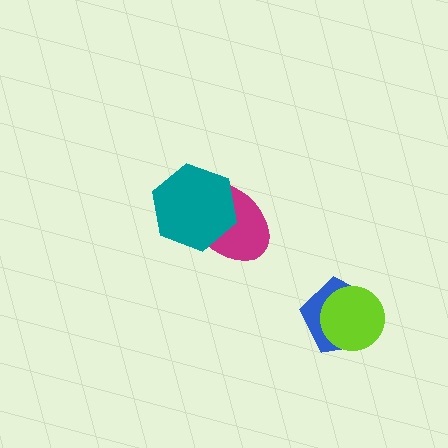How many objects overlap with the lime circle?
1 object overlaps with the lime circle.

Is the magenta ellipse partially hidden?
Yes, it is partially covered by another shape.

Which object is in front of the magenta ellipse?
The teal hexagon is in front of the magenta ellipse.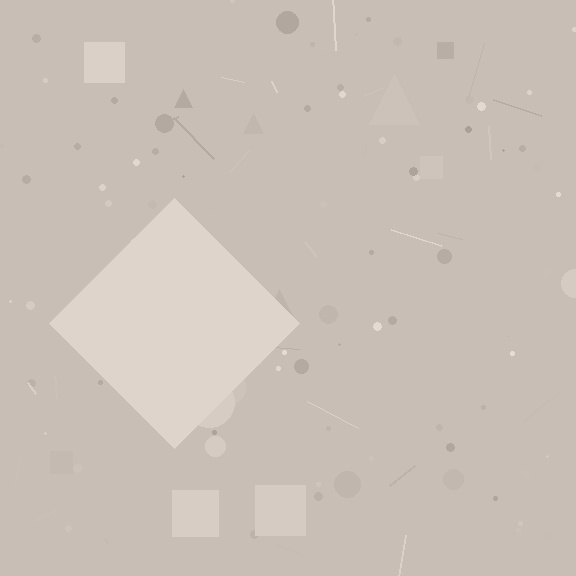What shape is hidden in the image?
A diamond is hidden in the image.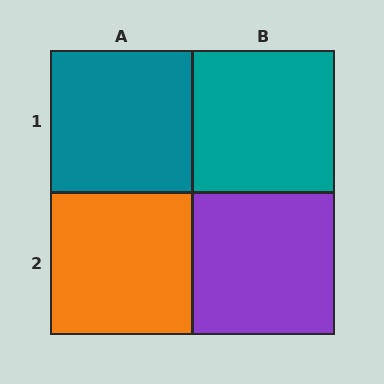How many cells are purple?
1 cell is purple.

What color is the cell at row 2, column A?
Orange.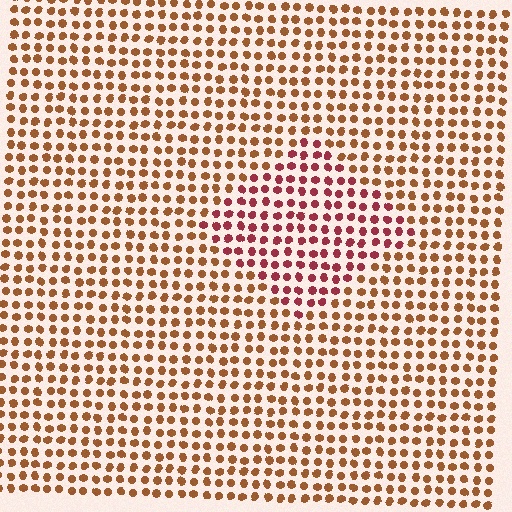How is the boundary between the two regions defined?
The boundary is defined purely by a slight shift in hue (about 36 degrees). Spacing, size, and orientation are identical on both sides.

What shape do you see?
I see a diamond.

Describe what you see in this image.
The image is filled with small brown elements in a uniform arrangement. A diamond-shaped region is visible where the elements are tinted to a slightly different hue, forming a subtle color boundary.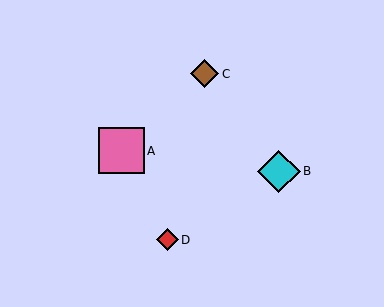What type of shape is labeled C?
Shape C is a brown diamond.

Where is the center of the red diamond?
The center of the red diamond is at (167, 240).